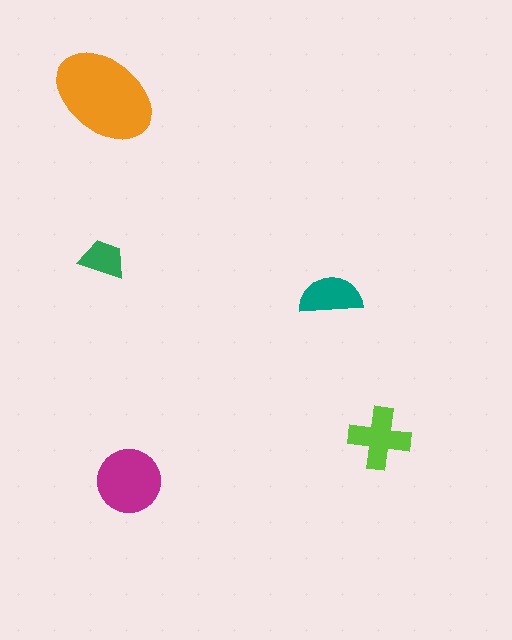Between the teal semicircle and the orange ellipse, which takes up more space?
The orange ellipse.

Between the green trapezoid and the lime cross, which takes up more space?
The lime cross.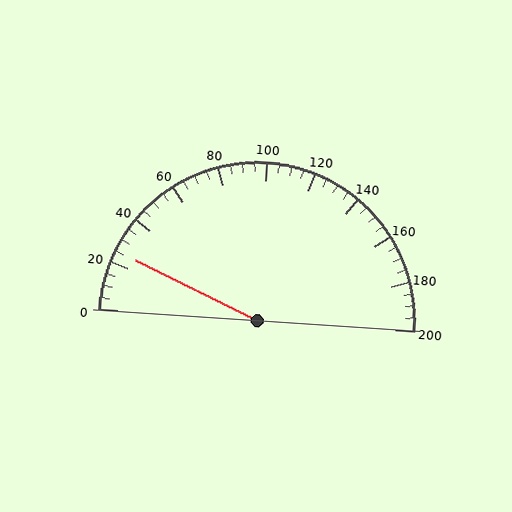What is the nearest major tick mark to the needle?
The nearest major tick mark is 20.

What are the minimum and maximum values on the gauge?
The gauge ranges from 0 to 200.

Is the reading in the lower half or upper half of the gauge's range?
The reading is in the lower half of the range (0 to 200).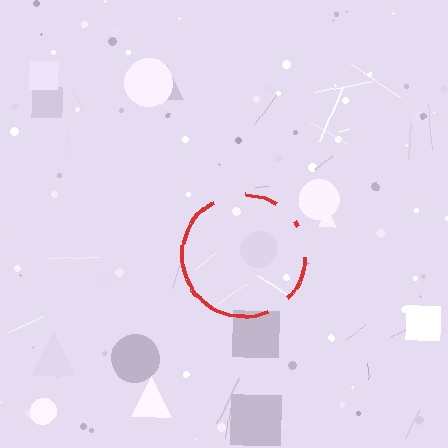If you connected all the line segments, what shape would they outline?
They would outline a circle.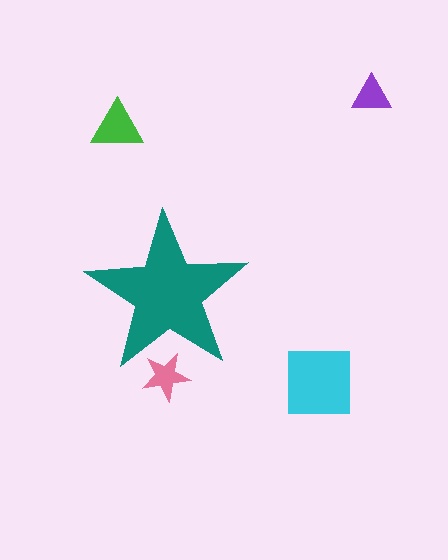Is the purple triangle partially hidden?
No, the purple triangle is fully visible.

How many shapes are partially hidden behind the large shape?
1 shape is partially hidden.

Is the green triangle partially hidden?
No, the green triangle is fully visible.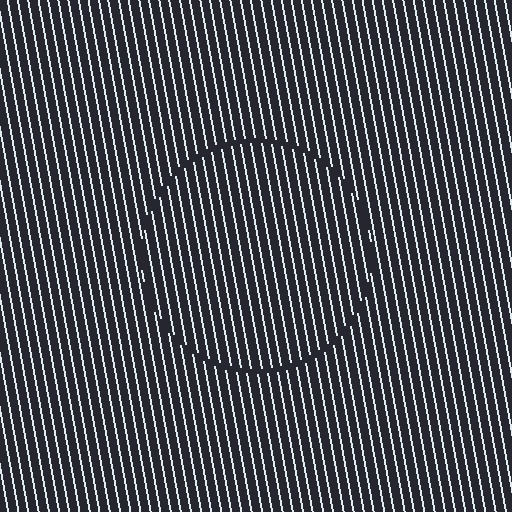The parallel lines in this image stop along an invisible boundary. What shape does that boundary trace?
An illusory circle. The interior of the shape contains the same grating, shifted by half a period — the contour is defined by the phase discontinuity where line-ends from the inner and outer gratings abut.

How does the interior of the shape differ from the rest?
The interior of the shape contains the same grating, shifted by half a period — the contour is defined by the phase discontinuity where line-ends from the inner and outer gratings abut.